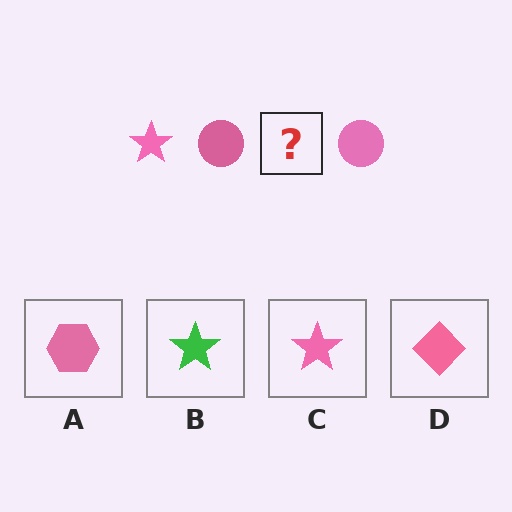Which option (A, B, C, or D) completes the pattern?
C.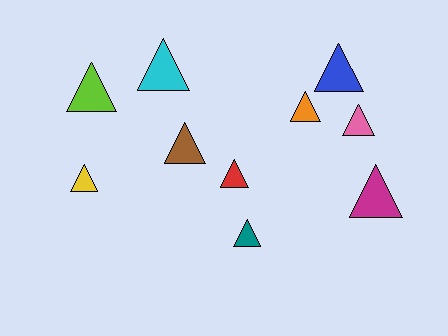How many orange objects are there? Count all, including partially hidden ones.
There is 1 orange object.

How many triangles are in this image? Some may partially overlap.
There are 10 triangles.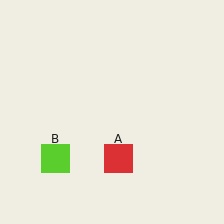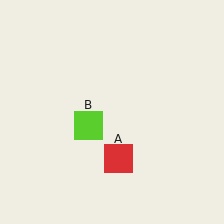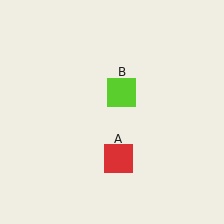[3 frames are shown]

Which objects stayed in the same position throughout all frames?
Red square (object A) remained stationary.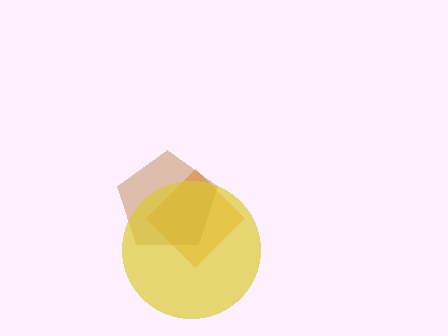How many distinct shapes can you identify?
There are 3 distinct shapes: an orange diamond, a brown pentagon, a yellow circle.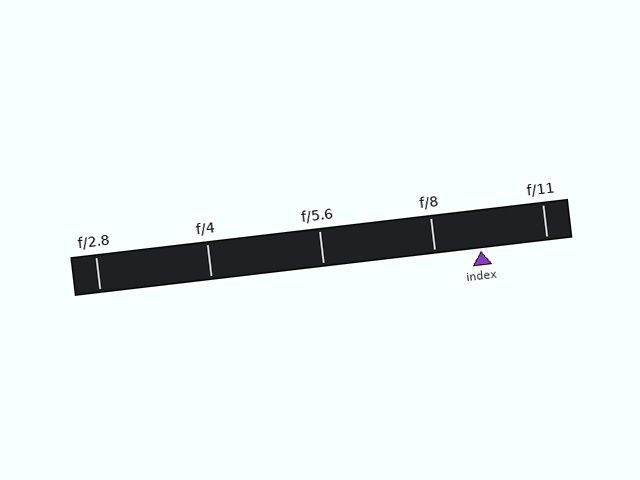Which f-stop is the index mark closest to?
The index mark is closest to f/8.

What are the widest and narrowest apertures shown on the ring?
The widest aperture shown is f/2.8 and the narrowest is f/11.